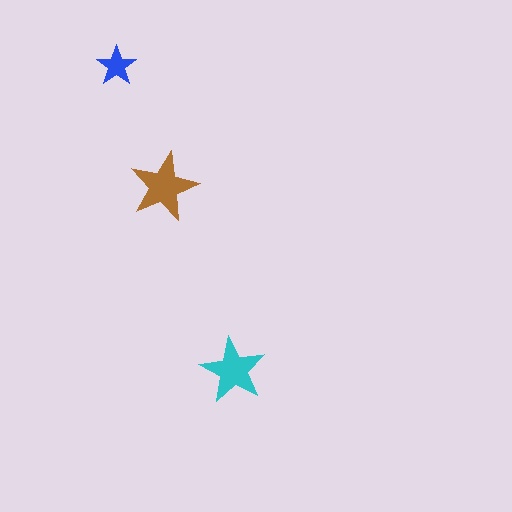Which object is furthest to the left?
The blue star is leftmost.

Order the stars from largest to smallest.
the brown one, the cyan one, the blue one.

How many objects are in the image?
There are 3 objects in the image.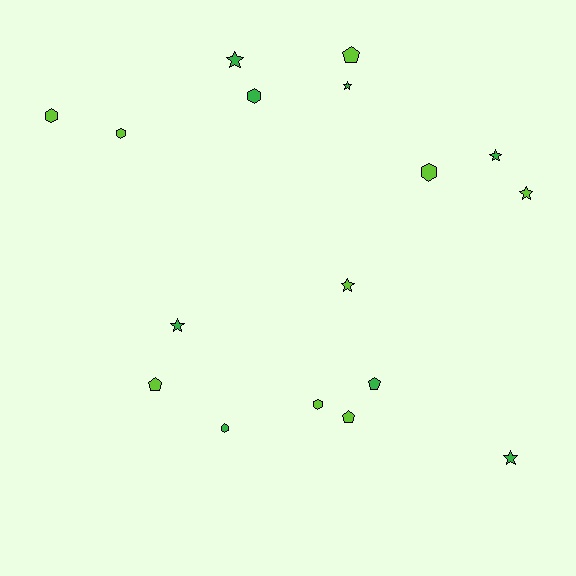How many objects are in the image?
There are 17 objects.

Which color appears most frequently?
Lime, with 9 objects.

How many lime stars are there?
There are 2 lime stars.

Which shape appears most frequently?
Star, with 7 objects.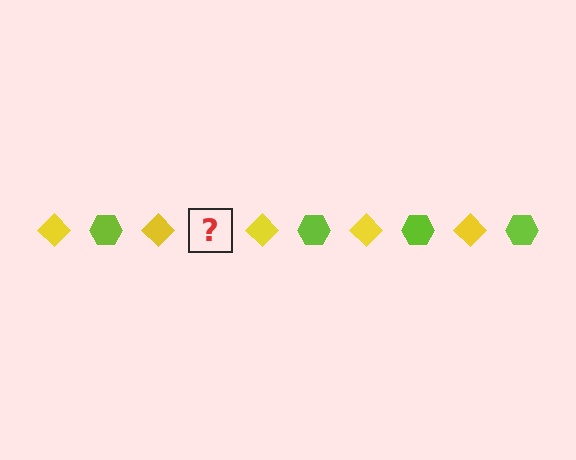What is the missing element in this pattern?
The missing element is a lime hexagon.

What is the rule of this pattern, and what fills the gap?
The rule is that the pattern alternates between yellow diamond and lime hexagon. The gap should be filled with a lime hexagon.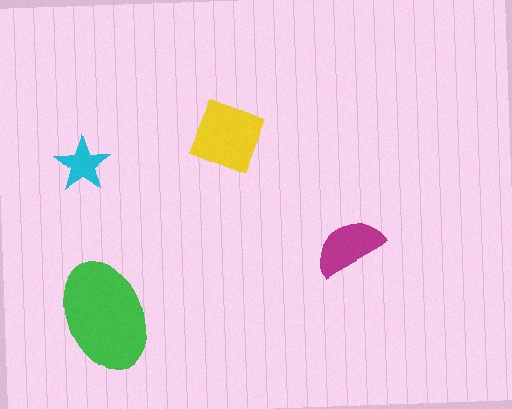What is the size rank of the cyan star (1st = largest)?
4th.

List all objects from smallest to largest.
The cyan star, the magenta semicircle, the yellow diamond, the green ellipse.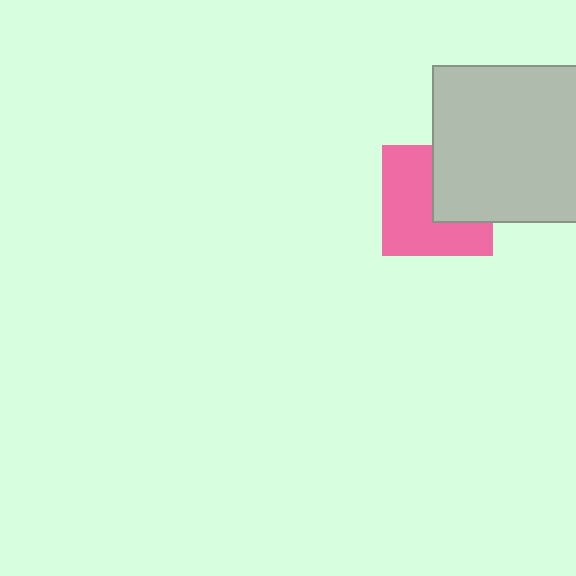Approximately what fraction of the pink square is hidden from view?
Roughly 39% of the pink square is hidden behind the light gray square.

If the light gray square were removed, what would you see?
You would see the complete pink square.